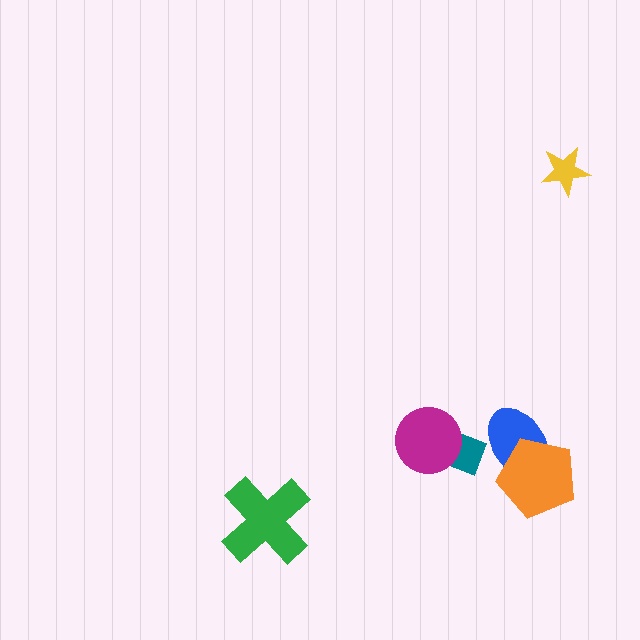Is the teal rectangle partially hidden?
Yes, it is partially covered by another shape.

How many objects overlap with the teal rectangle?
1 object overlaps with the teal rectangle.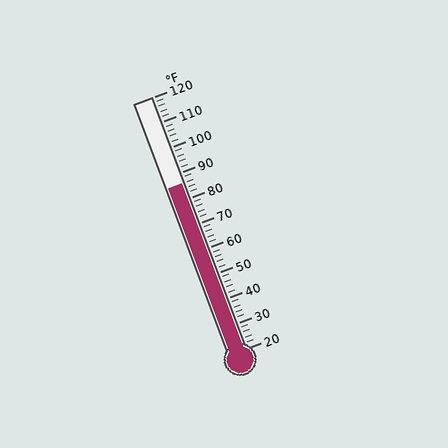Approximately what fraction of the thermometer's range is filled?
The thermometer is filled to approximately 65% of its range.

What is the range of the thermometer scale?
The thermometer scale ranges from 20°F to 120°F.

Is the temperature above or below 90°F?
The temperature is below 90°F.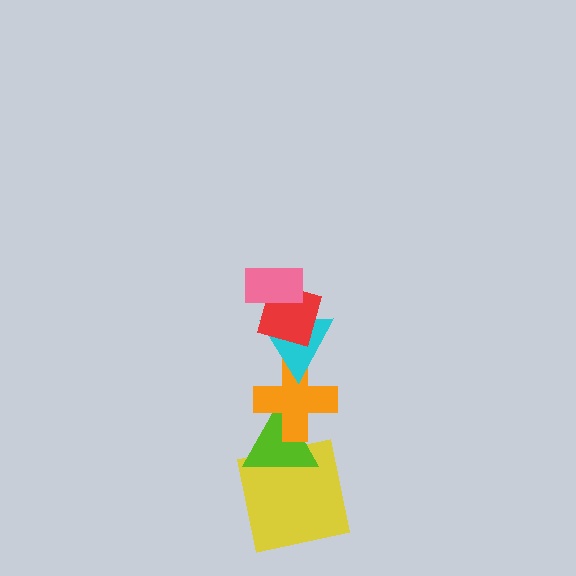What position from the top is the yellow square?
The yellow square is 6th from the top.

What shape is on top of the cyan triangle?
The red diamond is on top of the cyan triangle.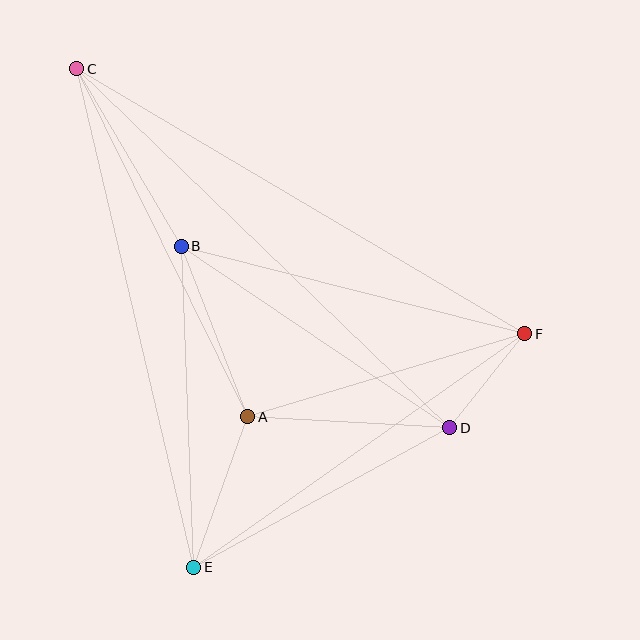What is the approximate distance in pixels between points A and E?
The distance between A and E is approximately 160 pixels.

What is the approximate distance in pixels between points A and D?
The distance between A and D is approximately 202 pixels.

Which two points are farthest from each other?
Points C and F are farthest from each other.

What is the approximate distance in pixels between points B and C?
The distance between B and C is approximately 206 pixels.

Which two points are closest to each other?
Points D and F are closest to each other.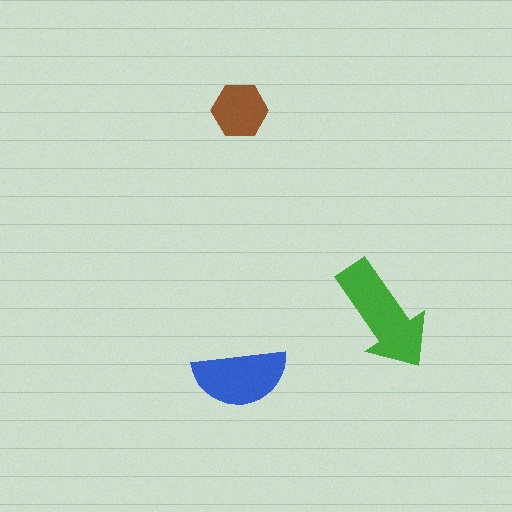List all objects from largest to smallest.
The green arrow, the blue semicircle, the brown hexagon.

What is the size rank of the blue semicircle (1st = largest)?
2nd.